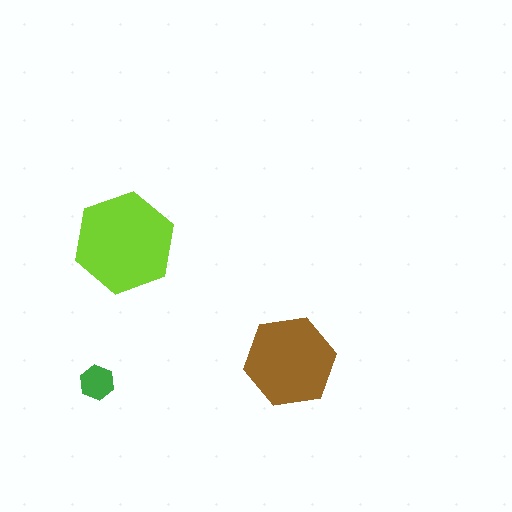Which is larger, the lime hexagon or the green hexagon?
The lime one.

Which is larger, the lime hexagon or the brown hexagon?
The lime one.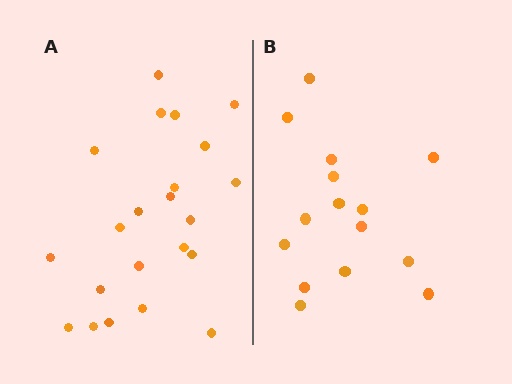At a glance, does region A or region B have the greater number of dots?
Region A (the left region) has more dots.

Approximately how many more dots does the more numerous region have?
Region A has roughly 8 or so more dots than region B.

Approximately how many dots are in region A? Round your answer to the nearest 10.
About 20 dots. (The exact count is 22, which rounds to 20.)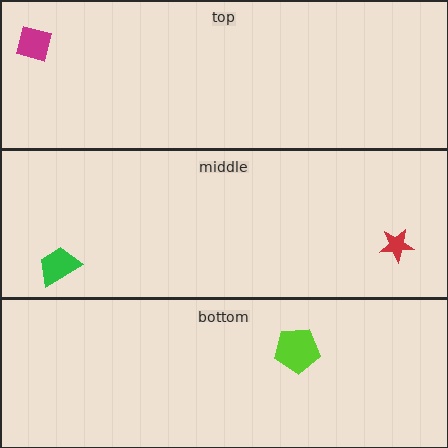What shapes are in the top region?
The magenta square.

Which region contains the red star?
The middle region.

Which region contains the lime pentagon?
The bottom region.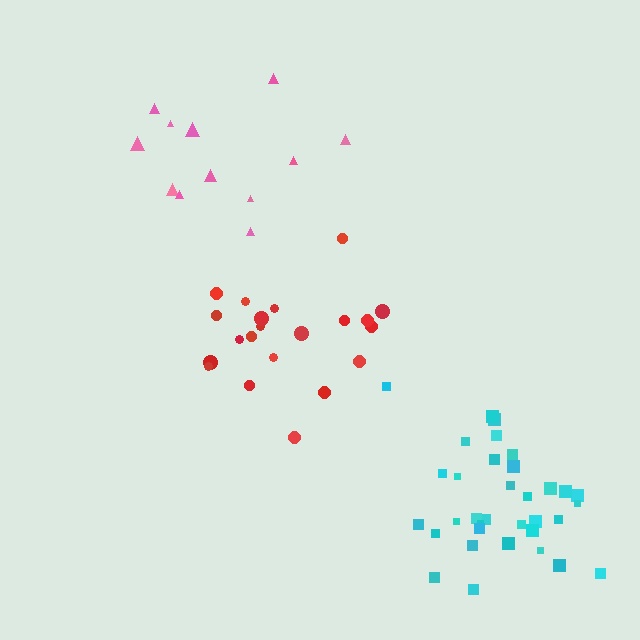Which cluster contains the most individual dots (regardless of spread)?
Cyan (35).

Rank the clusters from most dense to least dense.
cyan, red, pink.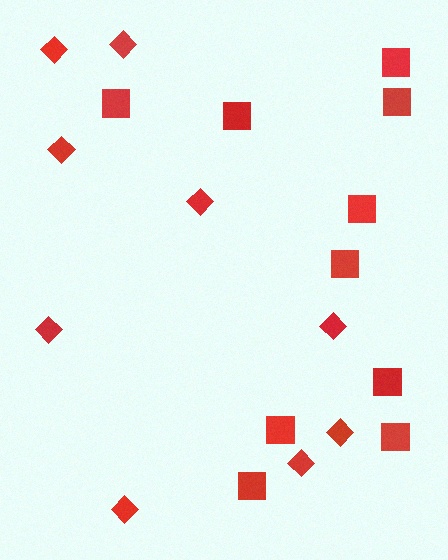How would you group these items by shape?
There are 2 groups: one group of squares (10) and one group of diamonds (9).